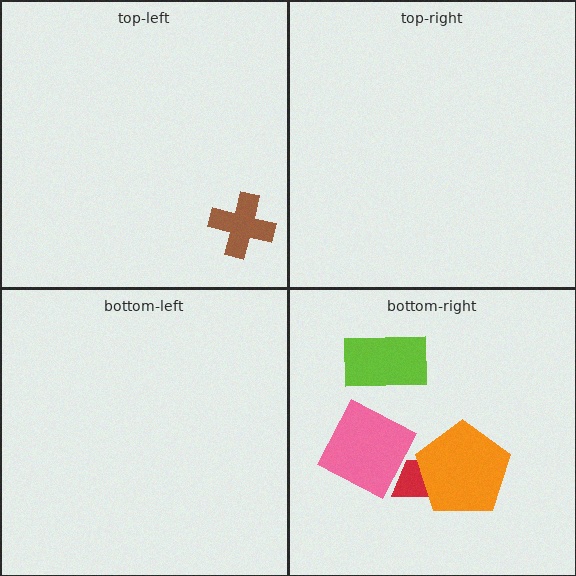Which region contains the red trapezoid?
The bottom-right region.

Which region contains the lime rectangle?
The bottom-right region.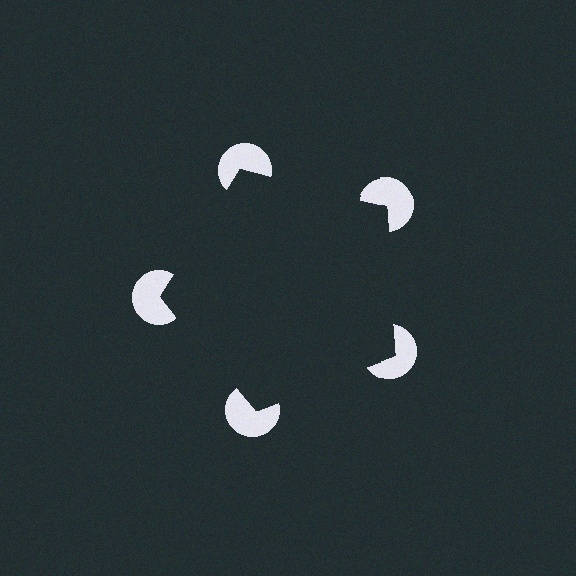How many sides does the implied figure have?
5 sides.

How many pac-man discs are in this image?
There are 5 — one at each vertex of the illusory pentagon.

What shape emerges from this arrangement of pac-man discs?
An illusory pentagon — its edges are inferred from the aligned wedge cuts in the pac-man discs, not physically drawn.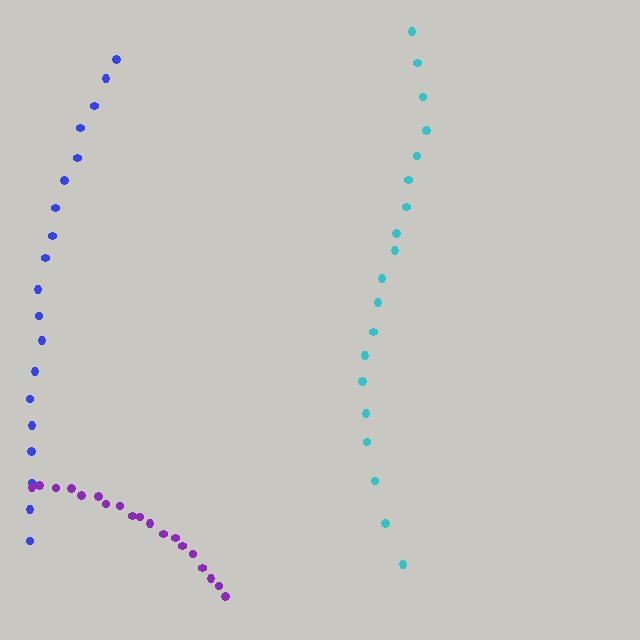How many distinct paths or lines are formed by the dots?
There are 3 distinct paths.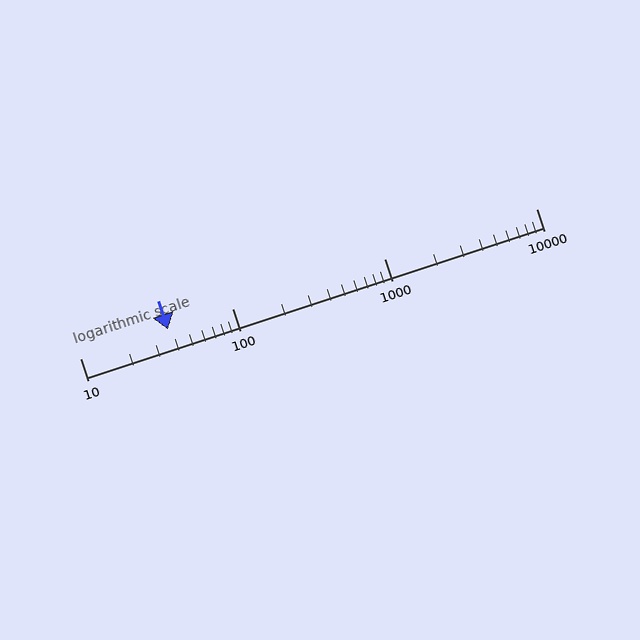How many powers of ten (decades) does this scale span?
The scale spans 3 decades, from 10 to 10000.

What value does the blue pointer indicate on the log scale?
The pointer indicates approximately 38.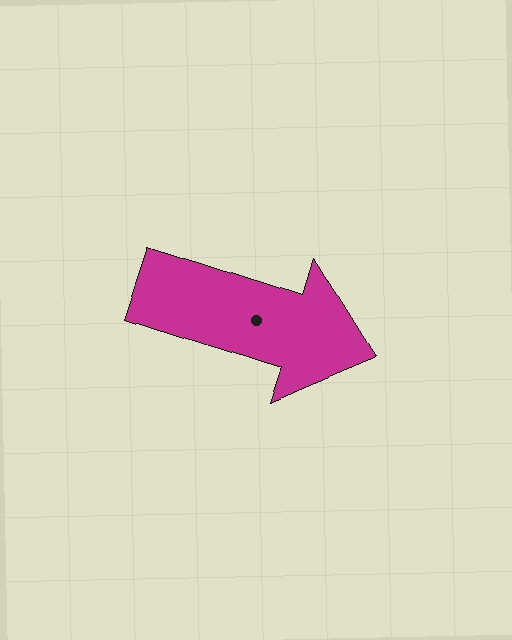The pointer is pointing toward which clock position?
Roughly 4 o'clock.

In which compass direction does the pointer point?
East.